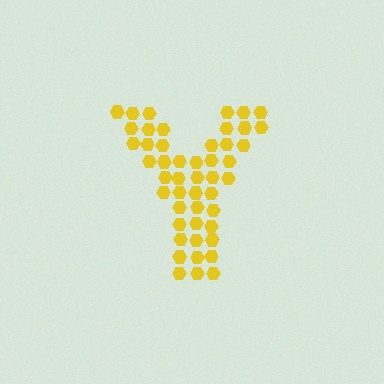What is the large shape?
The large shape is the letter Y.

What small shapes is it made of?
It is made of small hexagons.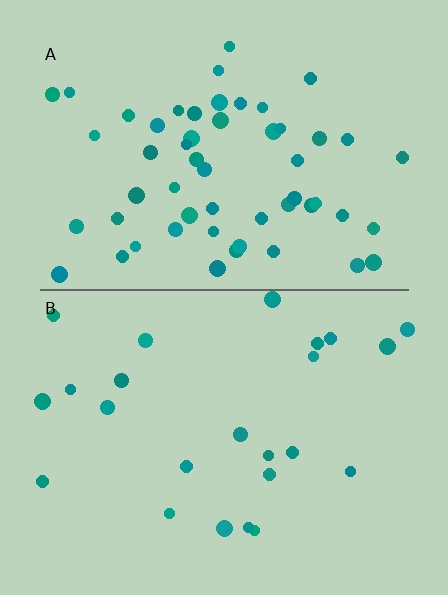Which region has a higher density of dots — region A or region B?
A (the top).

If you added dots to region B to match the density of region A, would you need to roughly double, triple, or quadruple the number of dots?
Approximately double.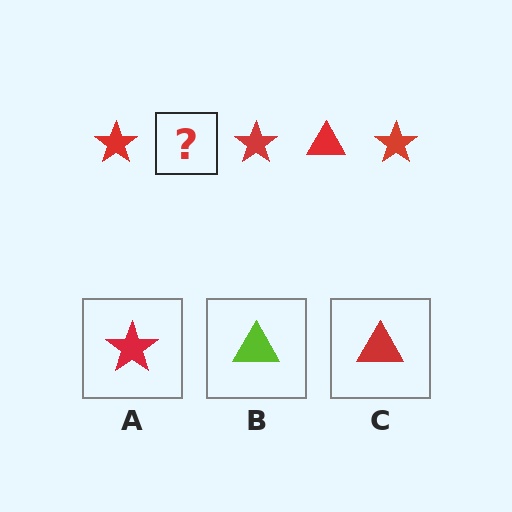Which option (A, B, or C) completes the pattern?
C.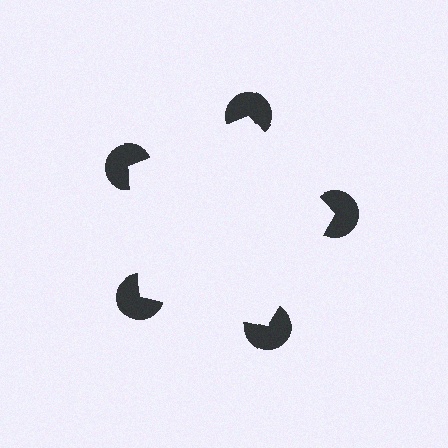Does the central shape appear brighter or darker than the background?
It typically appears slightly brighter than the background, even though no actual brightness change is drawn.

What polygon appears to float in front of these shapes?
An illusory pentagon — its edges are inferred from the aligned wedge cuts in the pac-man discs, not physically drawn.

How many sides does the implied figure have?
5 sides.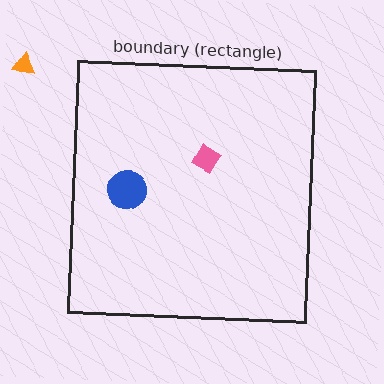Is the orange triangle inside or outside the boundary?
Outside.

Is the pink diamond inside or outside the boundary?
Inside.